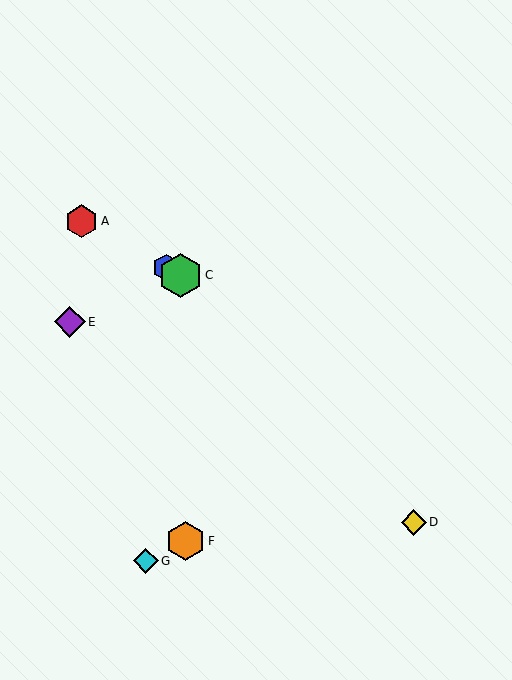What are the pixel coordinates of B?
Object B is at (166, 267).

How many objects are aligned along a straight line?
3 objects (A, B, C) are aligned along a straight line.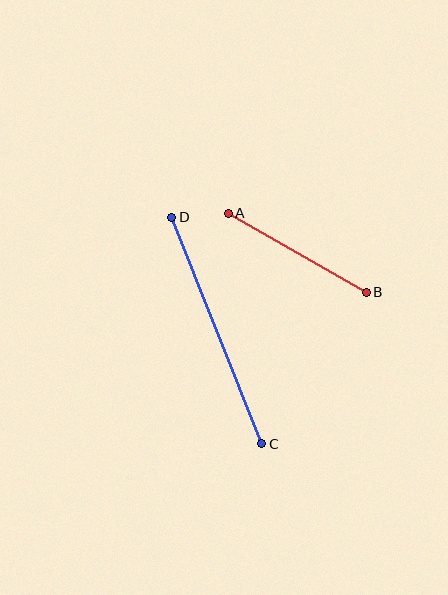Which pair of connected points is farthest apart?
Points C and D are farthest apart.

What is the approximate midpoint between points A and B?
The midpoint is at approximately (297, 253) pixels.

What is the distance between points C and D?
The distance is approximately 244 pixels.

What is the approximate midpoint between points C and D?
The midpoint is at approximately (217, 330) pixels.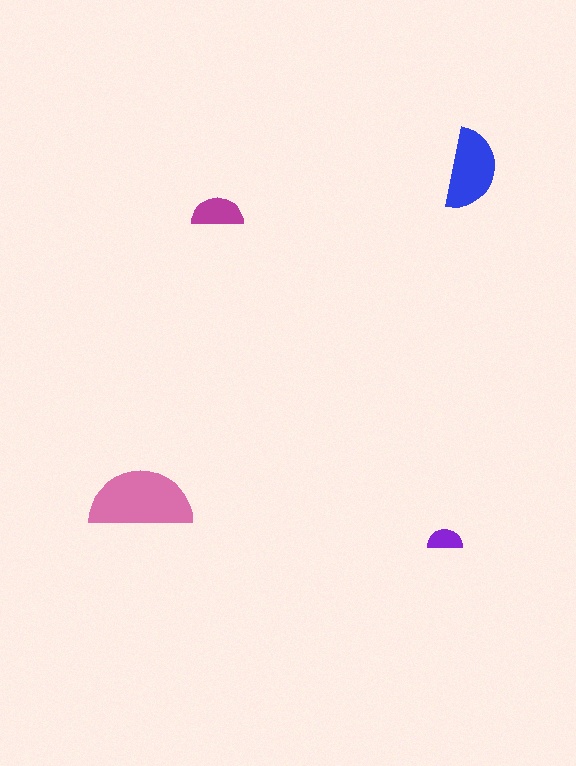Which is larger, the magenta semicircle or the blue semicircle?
The blue one.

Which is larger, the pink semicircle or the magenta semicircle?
The pink one.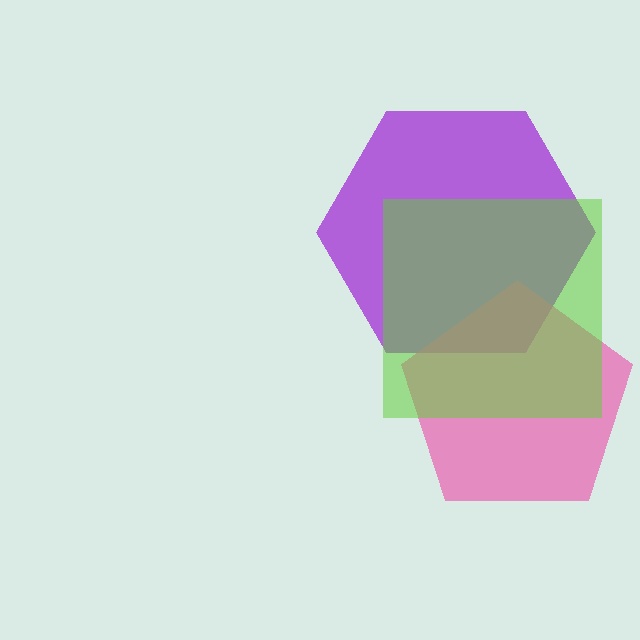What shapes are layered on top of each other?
The layered shapes are: a purple hexagon, a pink pentagon, a lime square.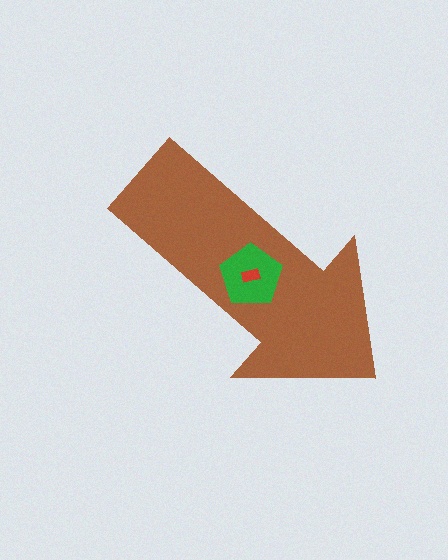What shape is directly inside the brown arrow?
The green pentagon.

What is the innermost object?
The red rectangle.